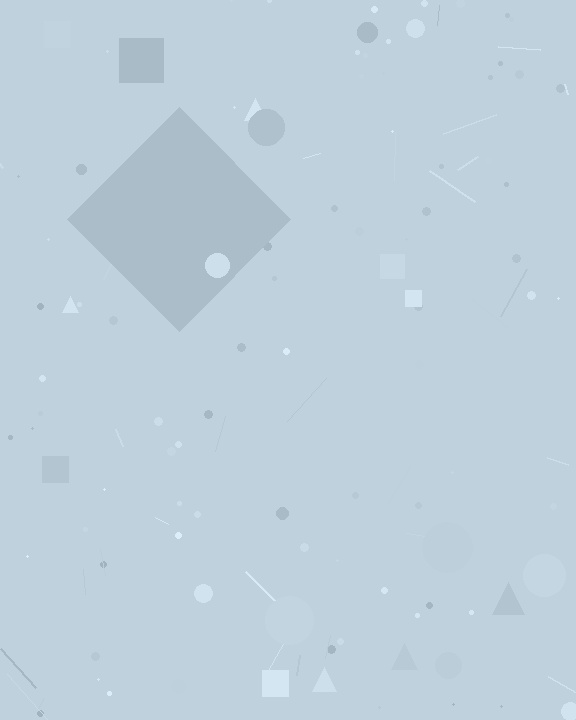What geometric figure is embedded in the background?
A diamond is embedded in the background.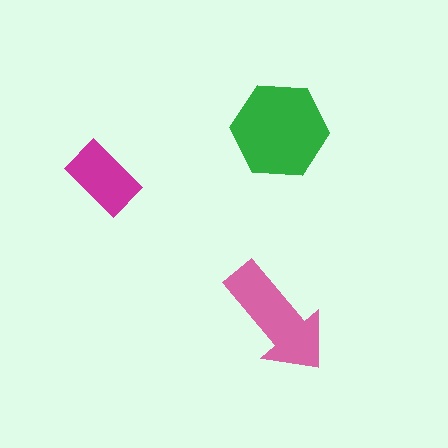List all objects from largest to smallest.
The green hexagon, the pink arrow, the magenta rectangle.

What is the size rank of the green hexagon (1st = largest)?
1st.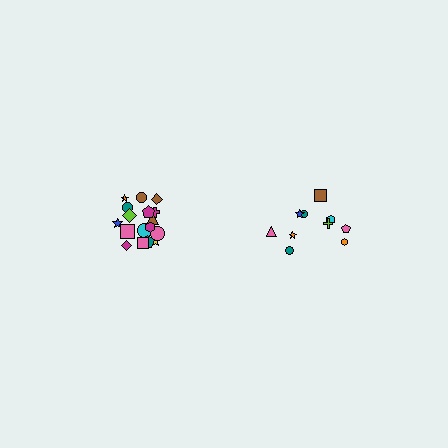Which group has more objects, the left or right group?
The left group.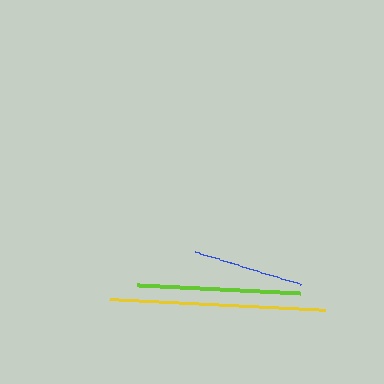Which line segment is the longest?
The yellow line is the longest at approximately 216 pixels.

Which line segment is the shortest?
The blue line is the shortest at approximately 111 pixels.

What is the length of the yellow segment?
The yellow segment is approximately 216 pixels long.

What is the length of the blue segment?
The blue segment is approximately 111 pixels long.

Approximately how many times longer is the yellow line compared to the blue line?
The yellow line is approximately 2.0 times the length of the blue line.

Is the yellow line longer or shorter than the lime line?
The yellow line is longer than the lime line.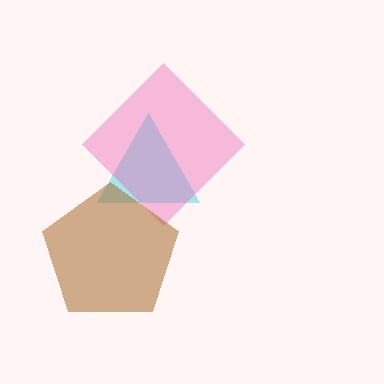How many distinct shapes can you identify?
There are 3 distinct shapes: a cyan triangle, a pink diamond, a brown pentagon.